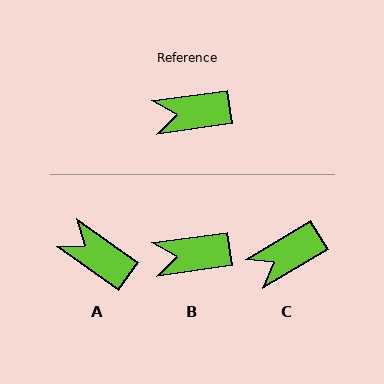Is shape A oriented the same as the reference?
No, it is off by about 43 degrees.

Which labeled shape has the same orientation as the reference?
B.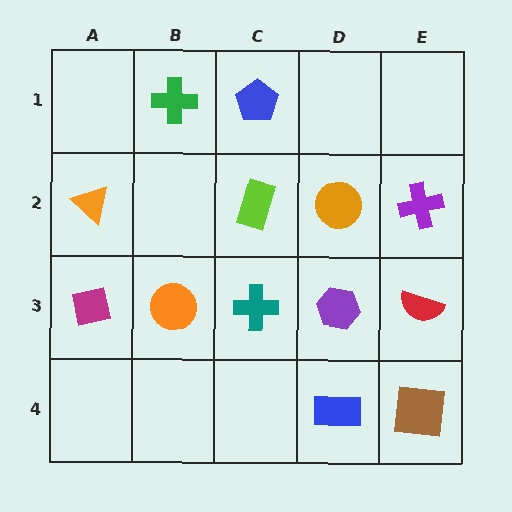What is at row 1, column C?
A blue pentagon.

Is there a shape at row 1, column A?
No, that cell is empty.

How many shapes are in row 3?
5 shapes.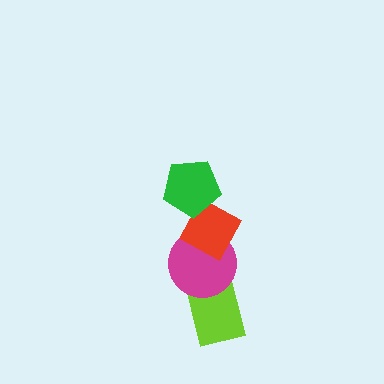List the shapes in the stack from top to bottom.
From top to bottom: the green pentagon, the red diamond, the magenta circle, the lime rectangle.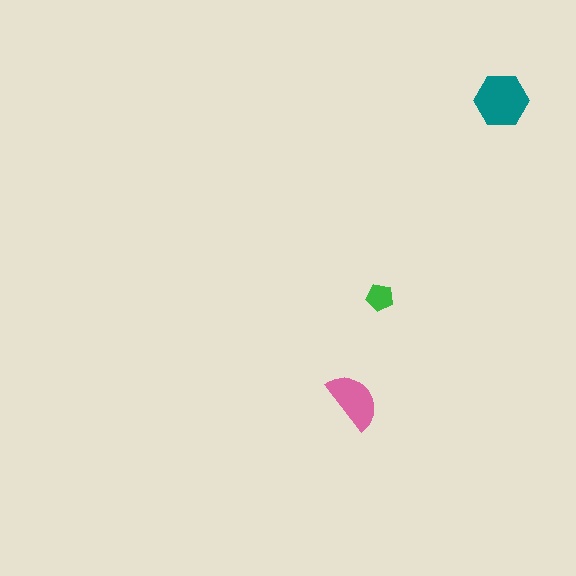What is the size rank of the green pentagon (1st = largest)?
3rd.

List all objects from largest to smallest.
The teal hexagon, the pink semicircle, the green pentagon.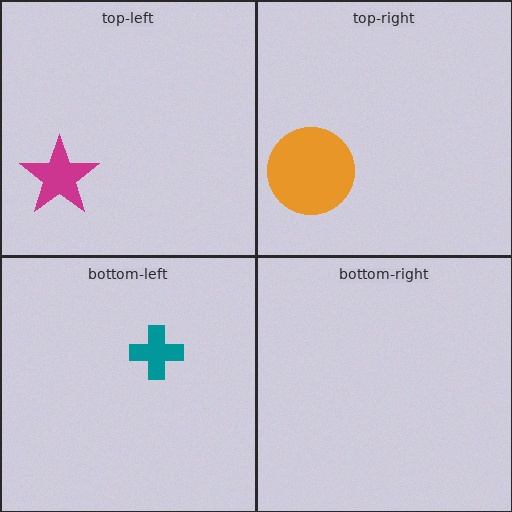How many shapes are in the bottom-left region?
1.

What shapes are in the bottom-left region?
The teal cross.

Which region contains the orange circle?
The top-right region.